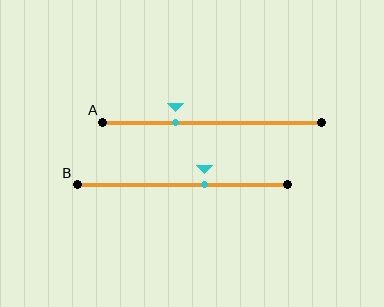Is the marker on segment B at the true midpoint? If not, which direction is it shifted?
No, the marker on segment B is shifted to the right by about 11% of the segment length.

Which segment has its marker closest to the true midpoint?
Segment B has its marker closest to the true midpoint.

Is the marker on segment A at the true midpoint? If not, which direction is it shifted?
No, the marker on segment A is shifted to the left by about 16% of the segment length.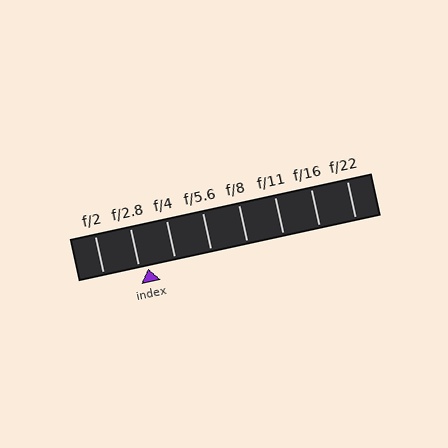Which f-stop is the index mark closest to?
The index mark is closest to f/2.8.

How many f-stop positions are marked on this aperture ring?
There are 8 f-stop positions marked.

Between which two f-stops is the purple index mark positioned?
The index mark is between f/2.8 and f/4.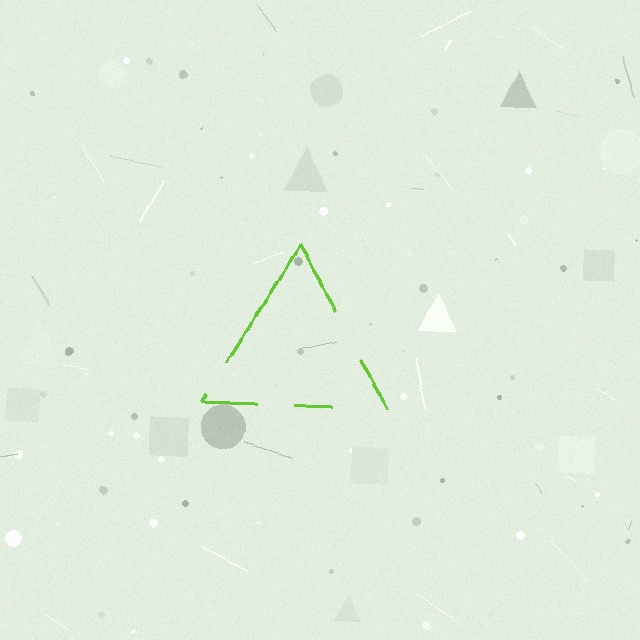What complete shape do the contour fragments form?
The contour fragments form a triangle.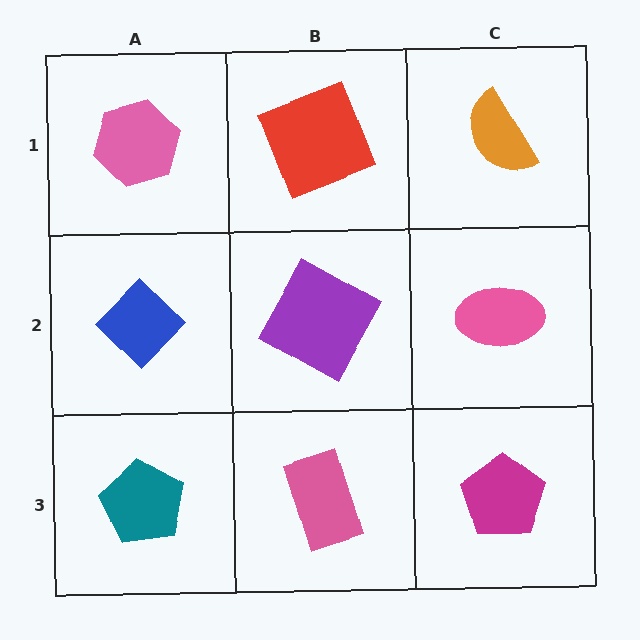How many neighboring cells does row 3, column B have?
3.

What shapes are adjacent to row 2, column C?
An orange semicircle (row 1, column C), a magenta pentagon (row 3, column C), a purple square (row 2, column B).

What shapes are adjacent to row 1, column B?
A purple square (row 2, column B), a pink hexagon (row 1, column A), an orange semicircle (row 1, column C).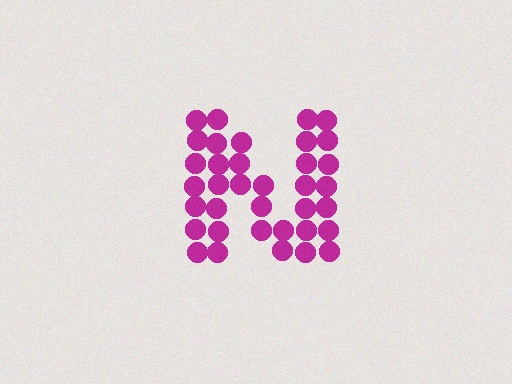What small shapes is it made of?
It is made of small circles.